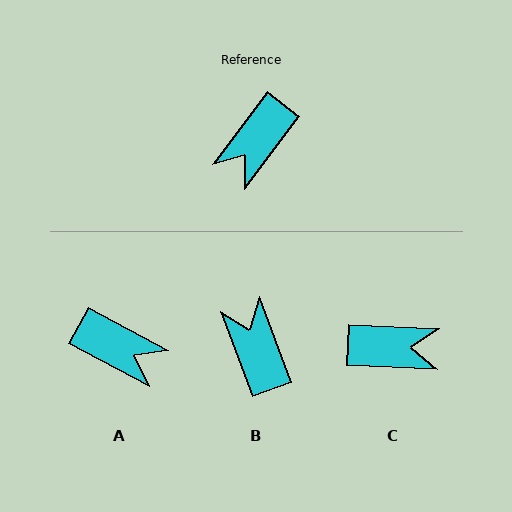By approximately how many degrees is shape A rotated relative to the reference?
Approximately 99 degrees counter-clockwise.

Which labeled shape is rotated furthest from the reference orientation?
C, about 125 degrees away.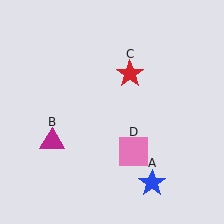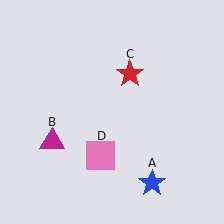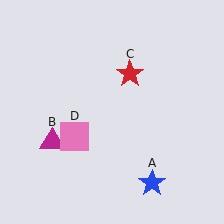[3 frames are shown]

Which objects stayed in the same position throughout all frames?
Blue star (object A) and magenta triangle (object B) and red star (object C) remained stationary.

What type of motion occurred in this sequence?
The pink square (object D) rotated clockwise around the center of the scene.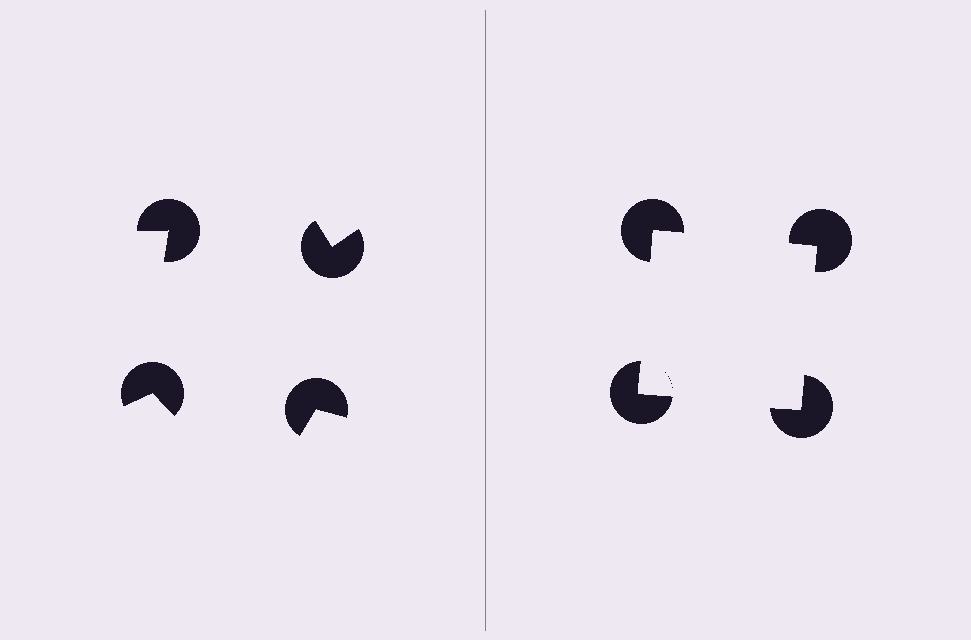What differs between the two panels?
The pac-man discs are positioned identically on both sides; only the wedge orientations differ. On the right they align to a square; on the left they are misaligned.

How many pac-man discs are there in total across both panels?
8 — 4 on each side.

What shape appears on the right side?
An illusory square.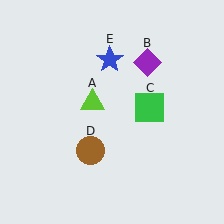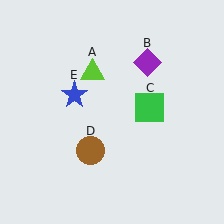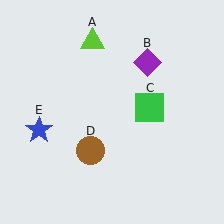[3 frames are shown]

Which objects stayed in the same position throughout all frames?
Purple diamond (object B) and green square (object C) and brown circle (object D) remained stationary.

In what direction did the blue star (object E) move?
The blue star (object E) moved down and to the left.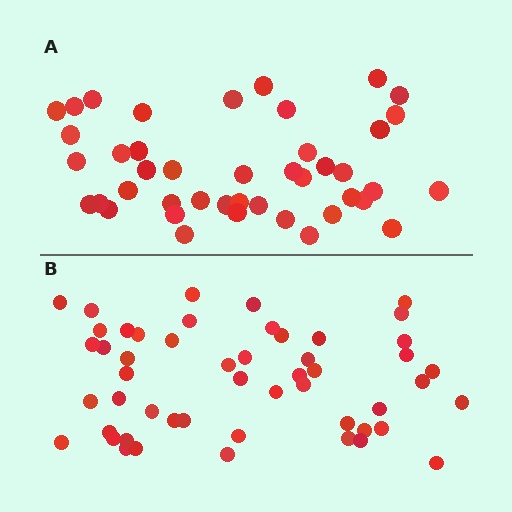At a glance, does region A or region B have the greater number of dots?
Region B (the bottom region) has more dots.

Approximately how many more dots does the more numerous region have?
Region B has roughly 8 or so more dots than region A.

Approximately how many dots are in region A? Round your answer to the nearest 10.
About 40 dots. (The exact count is 43, which rounds to 40.)